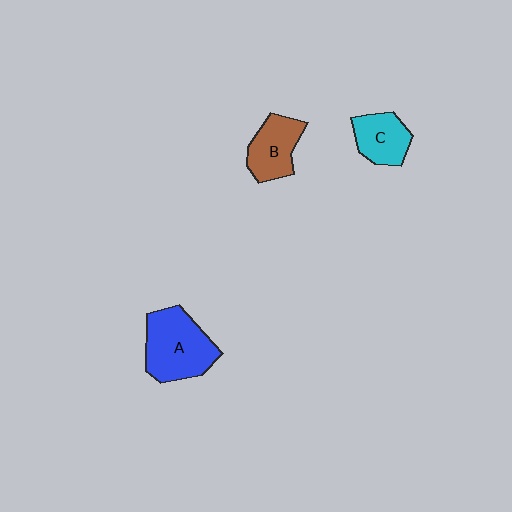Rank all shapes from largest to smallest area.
From largest to smallest: A (blue), B (brown), C (cyan).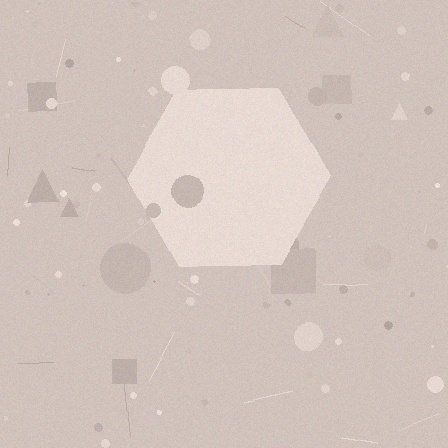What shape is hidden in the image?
A hexagon is hidden in the image.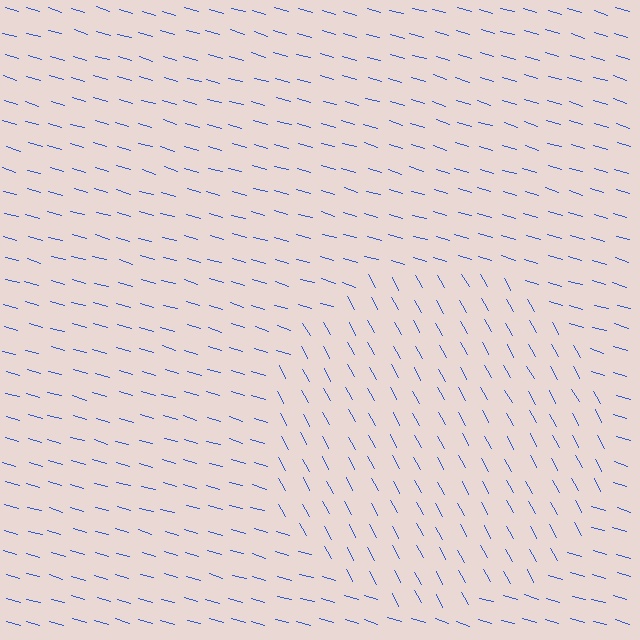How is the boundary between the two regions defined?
The boundary is defined purely by a change in line orientation (approximately 45 degrees difference). All lines are the same color and thickness.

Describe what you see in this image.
The image is filled with small blue line segments. A circle region in the image has lines oriented differently from the surrounding lines, creating a visible texture boundary.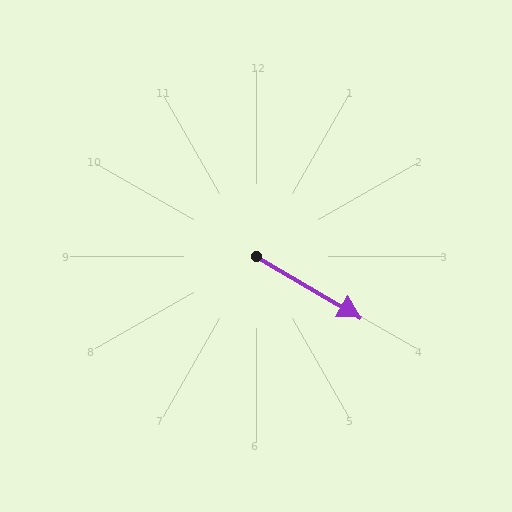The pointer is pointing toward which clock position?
Roughly 4 o'clock.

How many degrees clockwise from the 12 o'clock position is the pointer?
Approximately 120 degrees.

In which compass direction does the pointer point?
Southeast.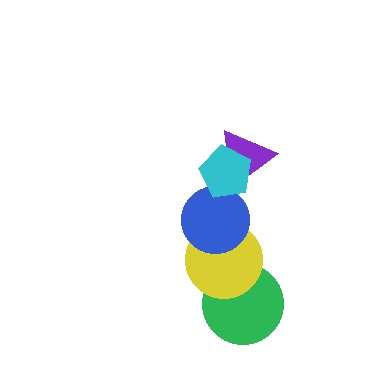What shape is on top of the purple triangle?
The cyan pentagon is on top of the purple triangle.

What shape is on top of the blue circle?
The purple triangle is on top of the blue circle.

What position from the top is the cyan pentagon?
The cyan pentagon is 1st from the top.